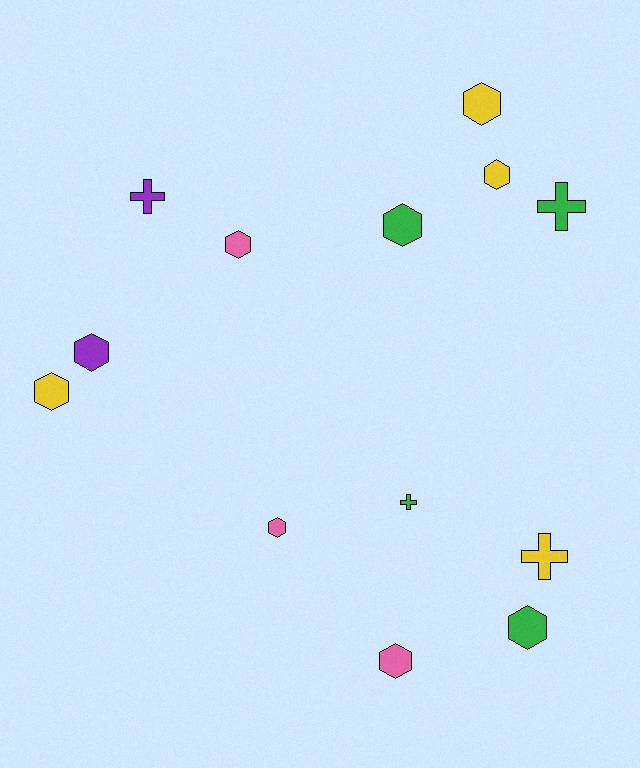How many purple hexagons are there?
There is 1 purple hexagon.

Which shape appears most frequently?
Hexagon, with 9 objects.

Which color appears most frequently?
Green, with 4 objects.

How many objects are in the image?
There are 13 objects.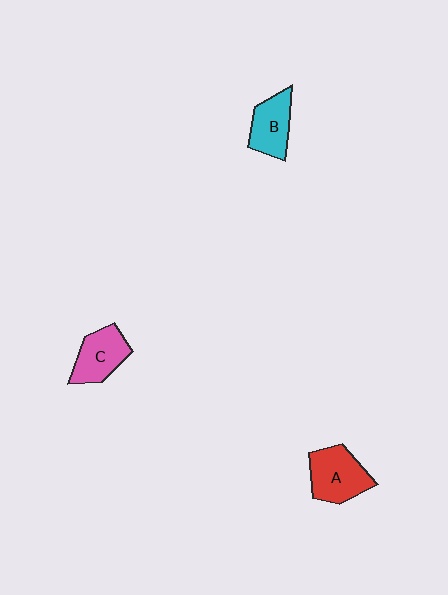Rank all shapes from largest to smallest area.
From largest to smallest: A (red), C (pink), B (cyan).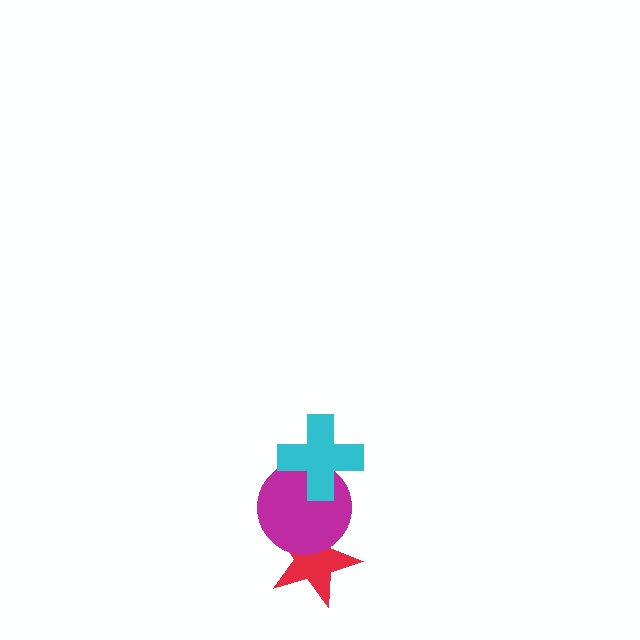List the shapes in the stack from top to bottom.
From top to bottom: the cyan cross, the magenta circle, the red star.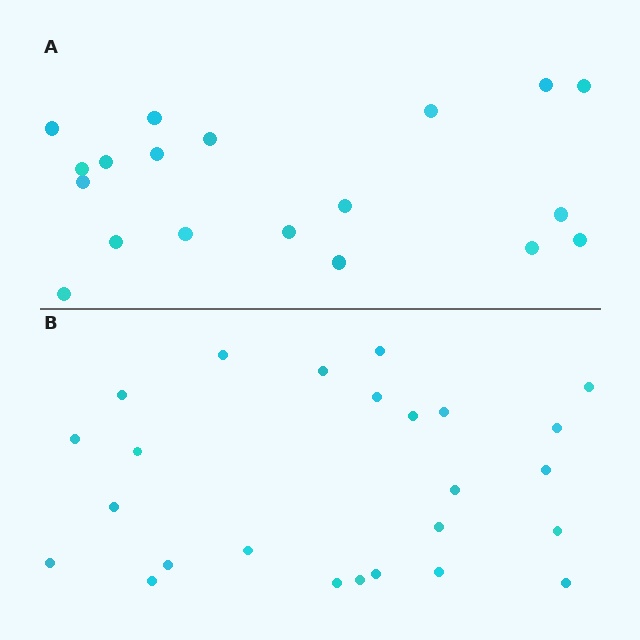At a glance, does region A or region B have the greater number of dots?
Region B (the bottom region) has more dots.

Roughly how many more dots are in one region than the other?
Region B has about 6 more dots than region A.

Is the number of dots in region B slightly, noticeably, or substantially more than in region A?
Region B has noticeably more, but not dramatically so. The ratio is roughly 1.3 to 1.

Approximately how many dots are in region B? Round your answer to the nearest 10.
About 20 dots. (The exact count is 25, which rounds to 20.)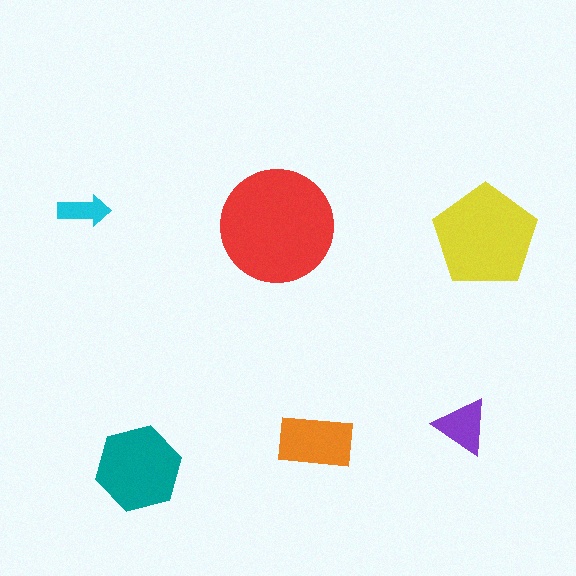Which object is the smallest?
The cyan arrow.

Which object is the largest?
The red circle.